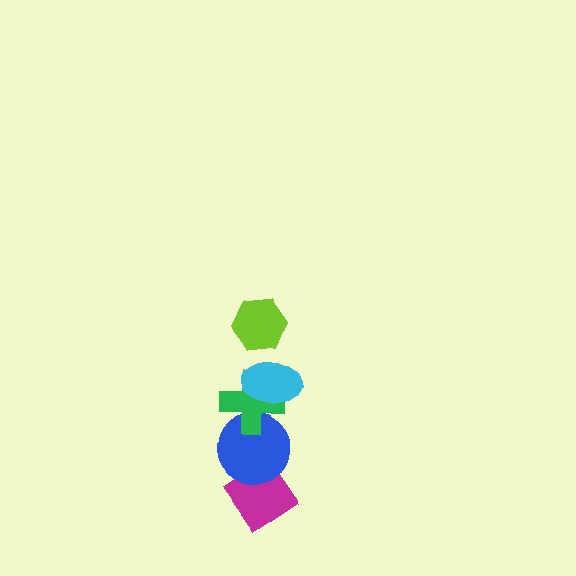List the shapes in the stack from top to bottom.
From top to bottom: the lime hexagon, the cyan ellipse, the green cross, the blue circle, the magenta diamond.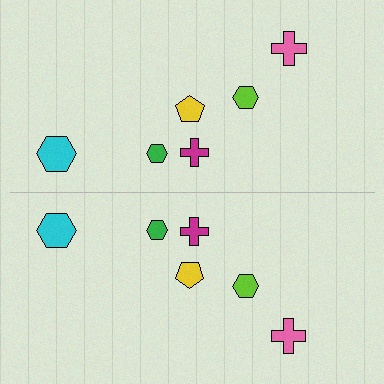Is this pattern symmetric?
Yes, this pattern has bilateral (reflection) symmetry.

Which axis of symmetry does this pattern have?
The pattern has a horizontal axis of symmetry running through the center of the image.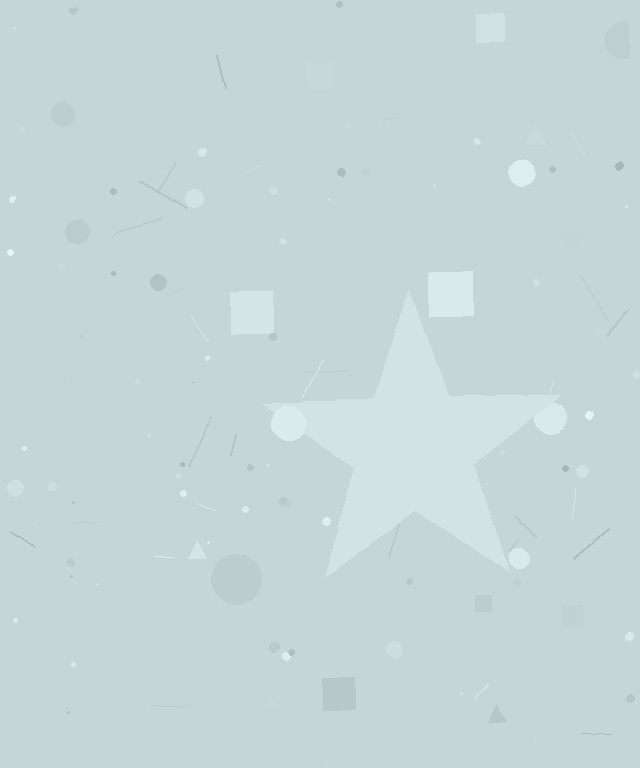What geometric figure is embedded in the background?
A star is embedded in the background.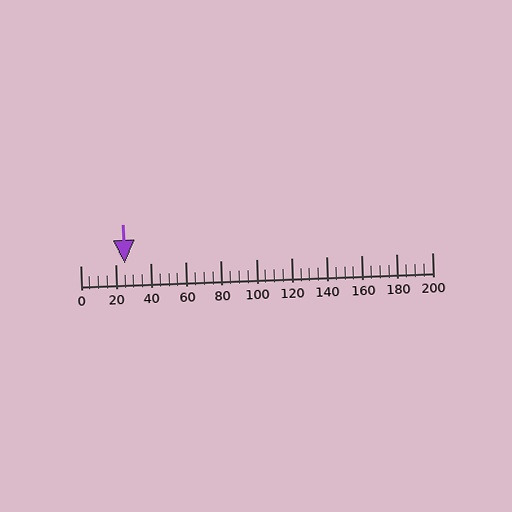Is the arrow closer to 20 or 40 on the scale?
The arrow is closer to 20.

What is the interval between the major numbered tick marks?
The major tick marks are spaced 20 units apart.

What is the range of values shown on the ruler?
The ruler shows values from 0 to 200.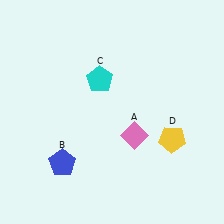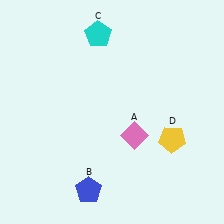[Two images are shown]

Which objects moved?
The objects that moved are: the blue pentagon (B), the cyan pentagon (C).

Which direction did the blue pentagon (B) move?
The blue pentagon (B) moved down.